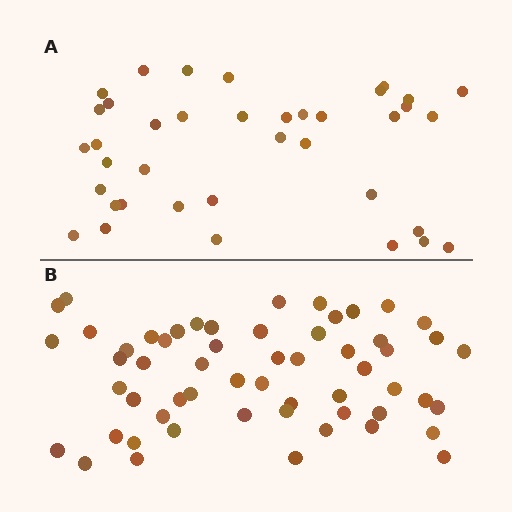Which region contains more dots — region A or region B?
Region B (the bottom region) has more dots.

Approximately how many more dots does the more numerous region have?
Region B has approximately 20 more dots than region A.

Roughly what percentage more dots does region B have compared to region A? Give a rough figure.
About 50% more.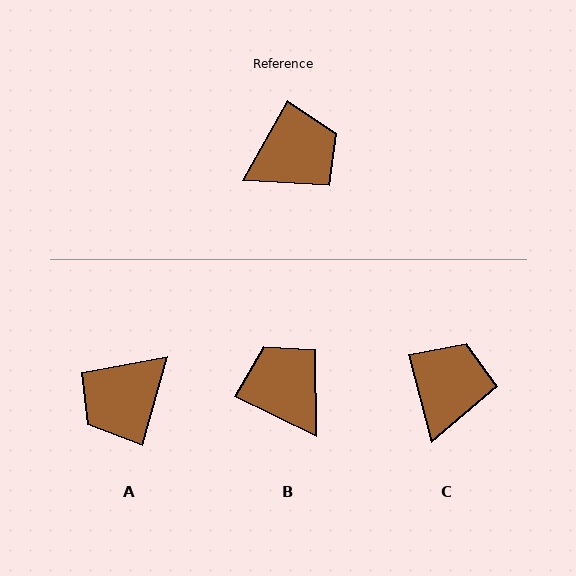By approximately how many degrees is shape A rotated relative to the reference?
Approximately 167 degrees clockwise.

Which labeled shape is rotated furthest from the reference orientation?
A, about 167 degrees away.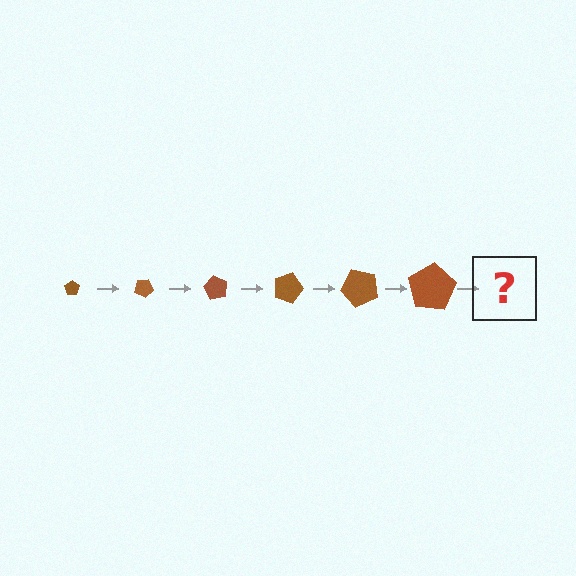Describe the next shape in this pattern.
It should be a pentagon, larger than the previous one and rotated 180 degrees from the start.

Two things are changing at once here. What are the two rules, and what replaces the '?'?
The two rules are that the pentagon grows larger each step and it rotates 30 degrees each step. The '?' should be a pentagon, larger than the previous one and rotated 180 degrees from the start.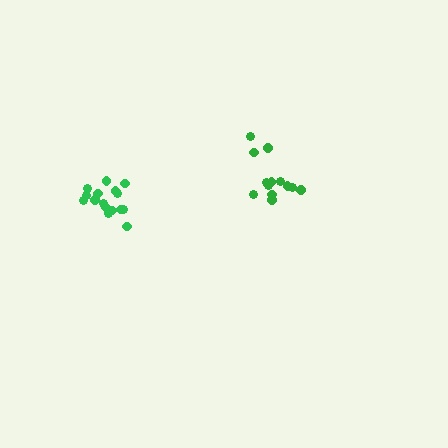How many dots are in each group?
Group 1: 16 dots, Group 2: 13 dots (29 total).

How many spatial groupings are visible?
There are 2 spatial groupings.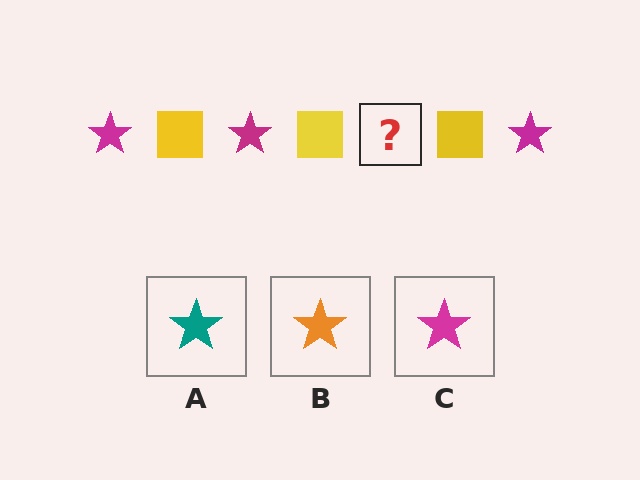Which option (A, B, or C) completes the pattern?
C.